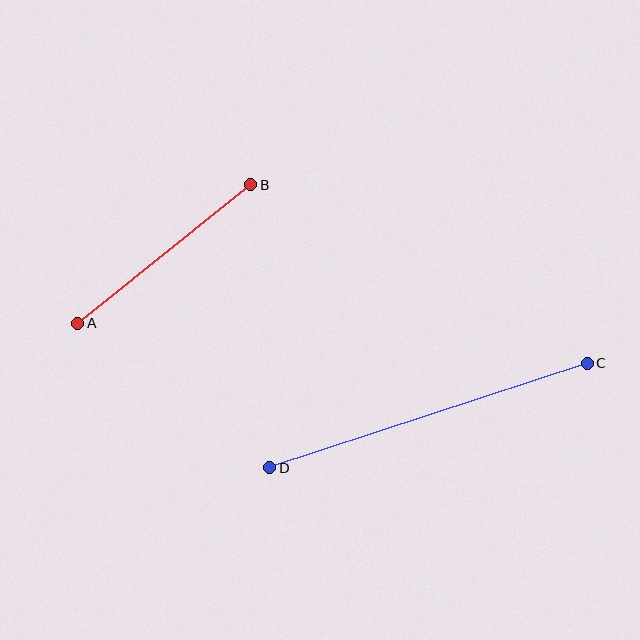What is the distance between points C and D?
The distance is approximately 334 pixels.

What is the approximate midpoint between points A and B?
The midpoint is at approximately (164, 254) pixels.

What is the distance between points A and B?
The distance is approximately 222 pixels.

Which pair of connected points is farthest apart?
Points C and D are farthest apart.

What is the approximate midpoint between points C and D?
The midpoint is at approximately (429, 416) pixels.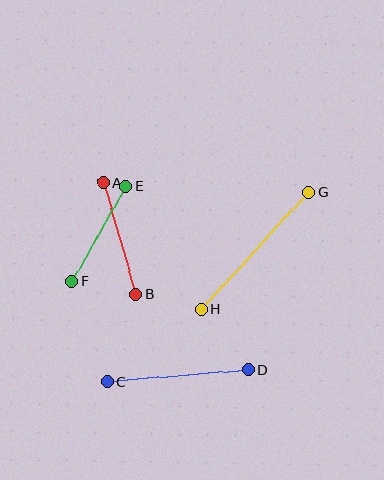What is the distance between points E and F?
The distance is approximately 109 pixels.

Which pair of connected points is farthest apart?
Points G and H are farthest apart.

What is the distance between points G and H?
The distance is approximately 159 pixels.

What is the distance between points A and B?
The distance is approximately 117 pixels.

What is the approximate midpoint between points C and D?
The midpoint is at approximately (178, 375) pixels.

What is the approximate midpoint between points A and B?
The midpoint is at approximately (120, 239) pixels.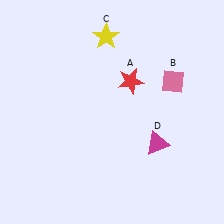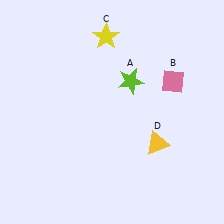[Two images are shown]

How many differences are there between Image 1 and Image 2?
There are 2 differences between the two images.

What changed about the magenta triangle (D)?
In Image 1, D is magenta. In Image 2, it changed to yellow.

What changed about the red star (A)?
In Image 1, A is red. In Image 2, it changed to lime.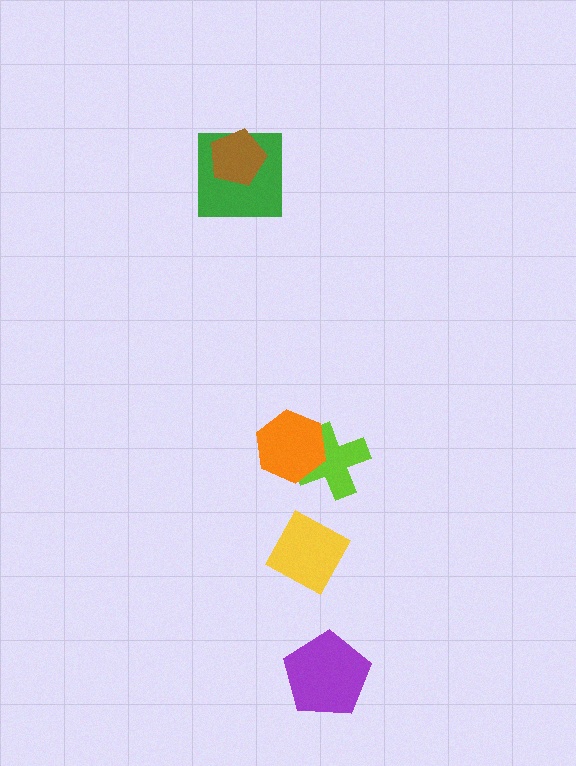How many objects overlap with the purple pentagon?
0 objects overlap with the purple pentagon.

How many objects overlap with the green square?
1 object overlaps with the green square.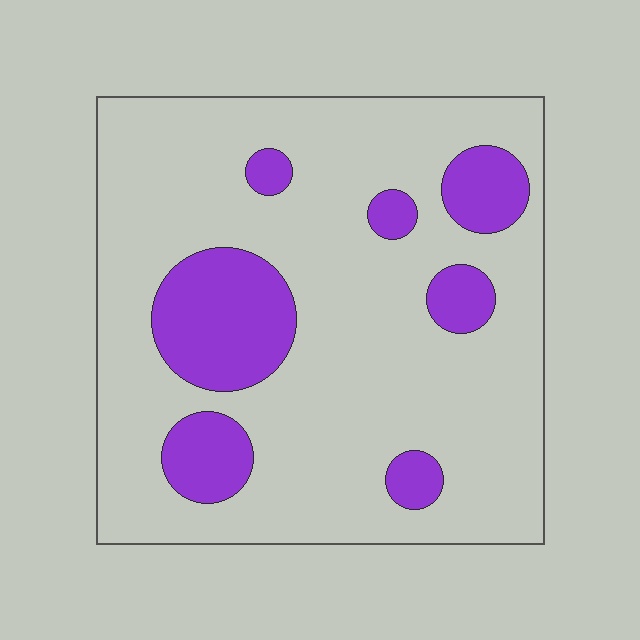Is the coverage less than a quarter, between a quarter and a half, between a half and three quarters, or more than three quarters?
Less than a quarter.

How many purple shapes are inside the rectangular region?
7.